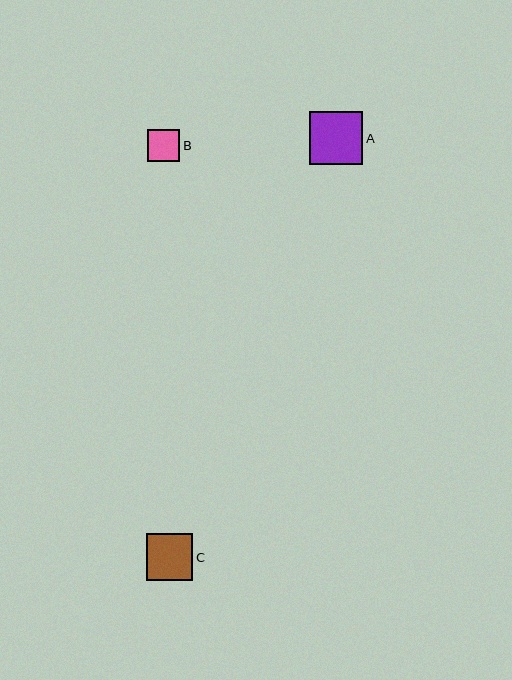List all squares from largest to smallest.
From largest to smallest: A, C, B.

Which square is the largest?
Square A is the largest with a size of approximately 53 pixels.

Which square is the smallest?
Square B is the smallest with a size of approximately 32 pixels.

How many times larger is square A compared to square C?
Square A is approximately 1.1 times the size of square C.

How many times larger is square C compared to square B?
Square C is approximately 1.5 times the size of square B.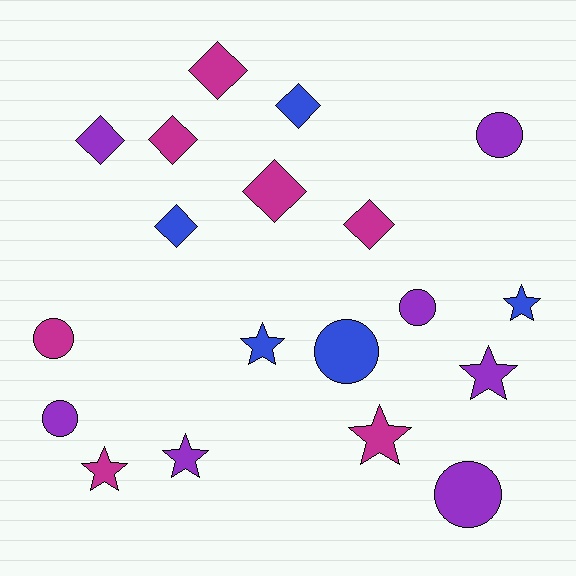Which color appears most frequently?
Magenta, with 7 objects.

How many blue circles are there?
There is 1 blue circle.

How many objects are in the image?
There are 19 objects.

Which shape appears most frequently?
Diamond, with 7 objects.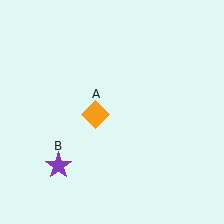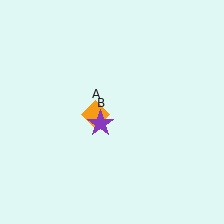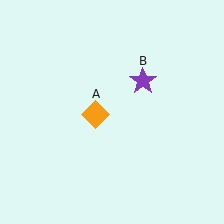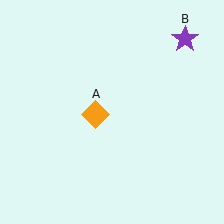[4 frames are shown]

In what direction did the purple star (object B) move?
The purple star (object B) moved up and to the right.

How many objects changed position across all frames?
1 object changed position: purple star (object B).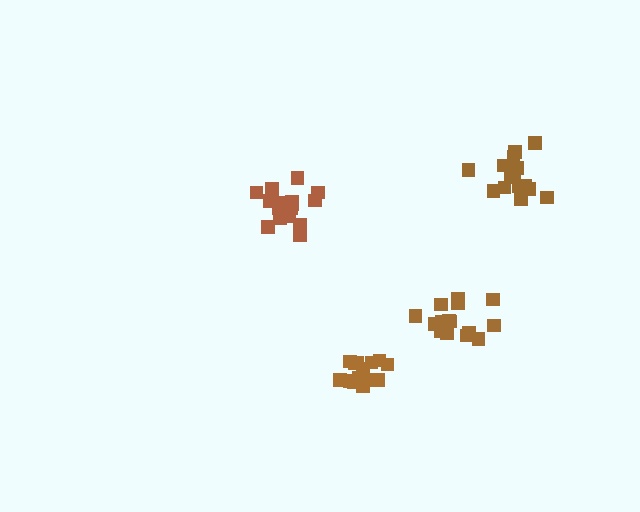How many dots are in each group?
Group 1: 17 dots, Group 2: 16 dots, Group 3: 16 dots, Group 4: 16 dots (65 total).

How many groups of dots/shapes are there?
There are 4 groups.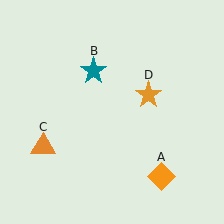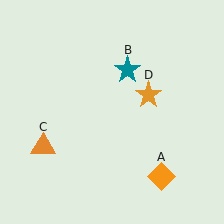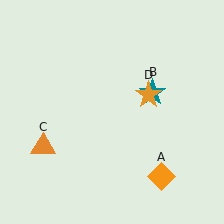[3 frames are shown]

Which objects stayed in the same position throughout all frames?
Orange diamond (object A) and orange triangle (object C) and orange star (object D) remained stationary.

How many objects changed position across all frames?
1 object changed position: teal star (object B).